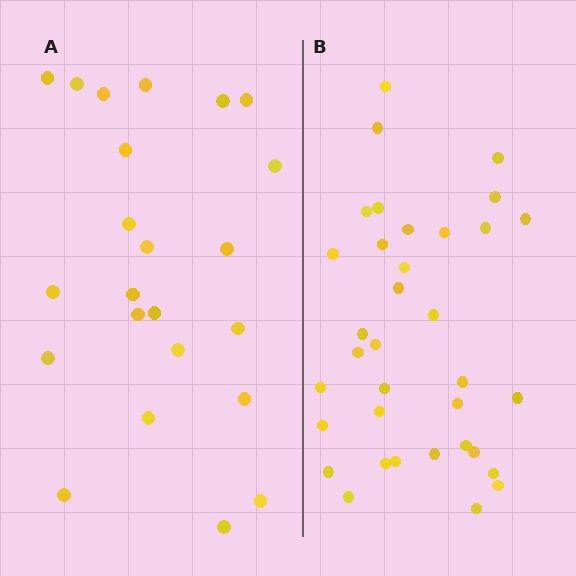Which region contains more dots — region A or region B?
Region B (the right region) has more dots.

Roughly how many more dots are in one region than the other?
Region B has roughly 12 or so more dots than region A.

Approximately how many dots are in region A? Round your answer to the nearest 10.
About 20 dots. (The exact count is 23, which rounds to 20.)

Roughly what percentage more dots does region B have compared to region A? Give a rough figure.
About 50% more.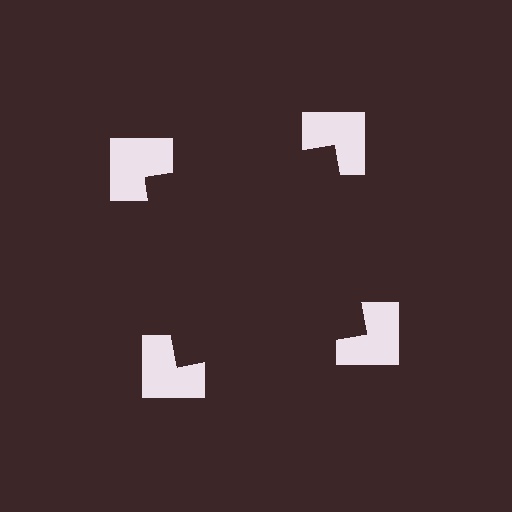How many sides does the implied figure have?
4 sides.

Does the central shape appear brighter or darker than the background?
It typically appears slightly darker than the background, even though no actual brightness change is drawn.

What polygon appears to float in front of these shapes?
An illusory square — its edges are inferred from the aligned wedge cuts in the notched squares, not physically drawn.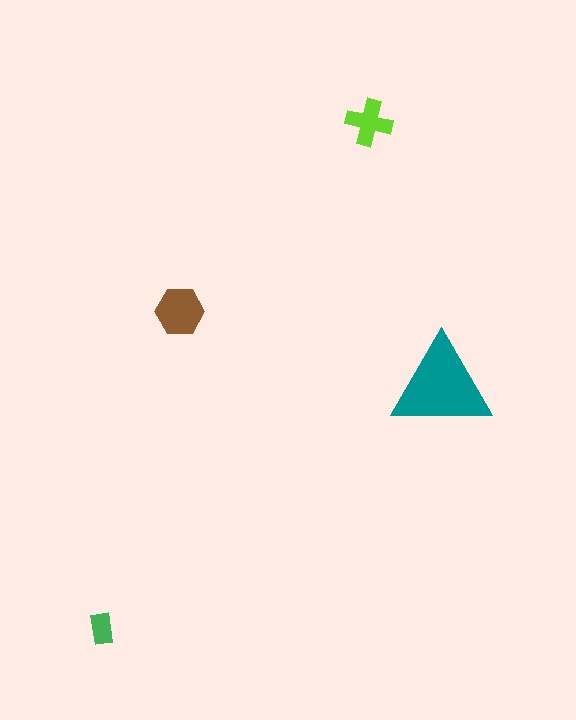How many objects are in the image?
There are 4 objects in the image.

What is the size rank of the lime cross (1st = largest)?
3rd.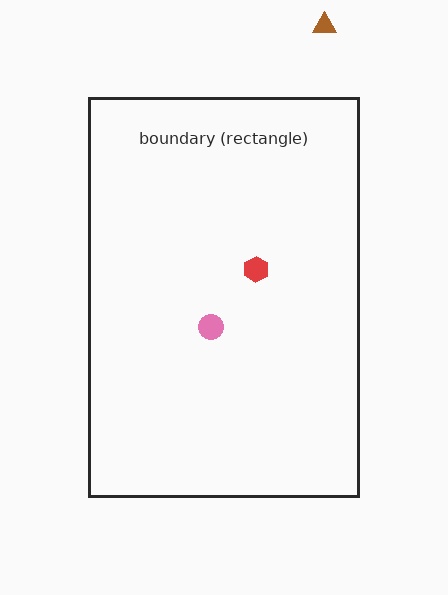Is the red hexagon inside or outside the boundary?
Inside.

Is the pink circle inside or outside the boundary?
Inside.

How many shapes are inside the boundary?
2 inside, 1 outside.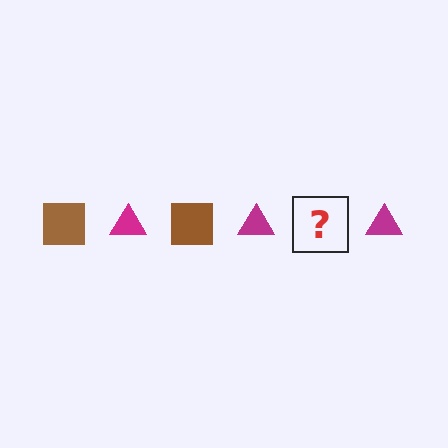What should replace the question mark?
The question mark should be replaced with a brown square.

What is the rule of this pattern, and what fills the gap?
The rule is that the pattern alternates between brown square and magenta triangle. The gap should be filled with a brown square.